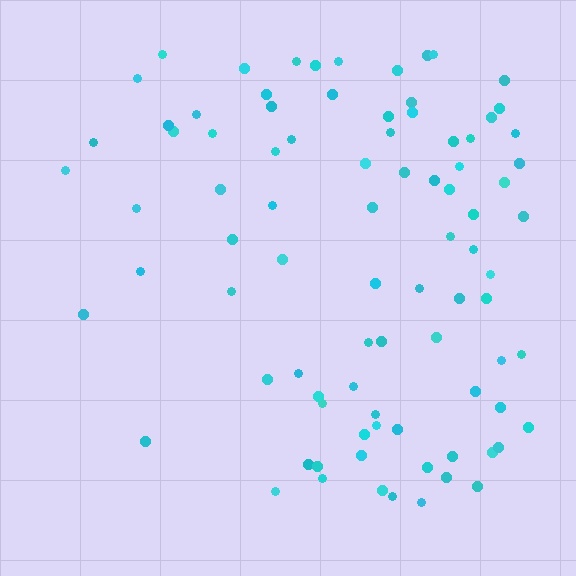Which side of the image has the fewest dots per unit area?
The left.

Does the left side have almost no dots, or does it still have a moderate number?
Still a moderate number, just noticeably fewer than the right.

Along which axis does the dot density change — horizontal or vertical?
Horizontal.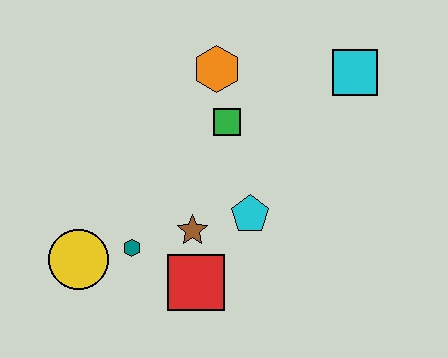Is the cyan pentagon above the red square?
Yes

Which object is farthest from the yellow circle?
The cyan square is farthest from the yellow circle.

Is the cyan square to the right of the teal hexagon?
Yes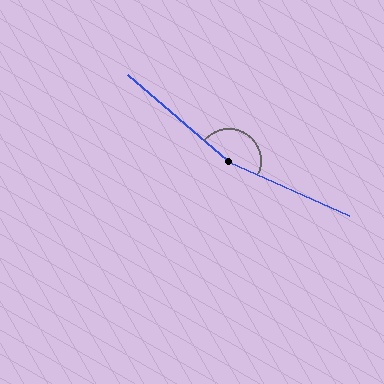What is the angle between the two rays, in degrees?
Approximately 164 degrees.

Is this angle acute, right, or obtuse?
It is obtuse.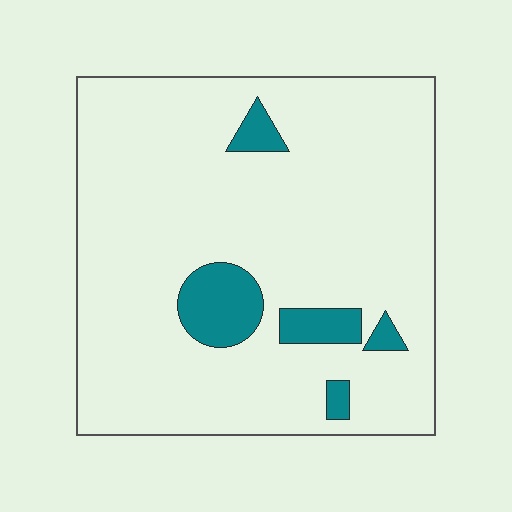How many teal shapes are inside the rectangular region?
5.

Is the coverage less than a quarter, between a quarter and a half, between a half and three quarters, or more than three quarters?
Less than a quarter.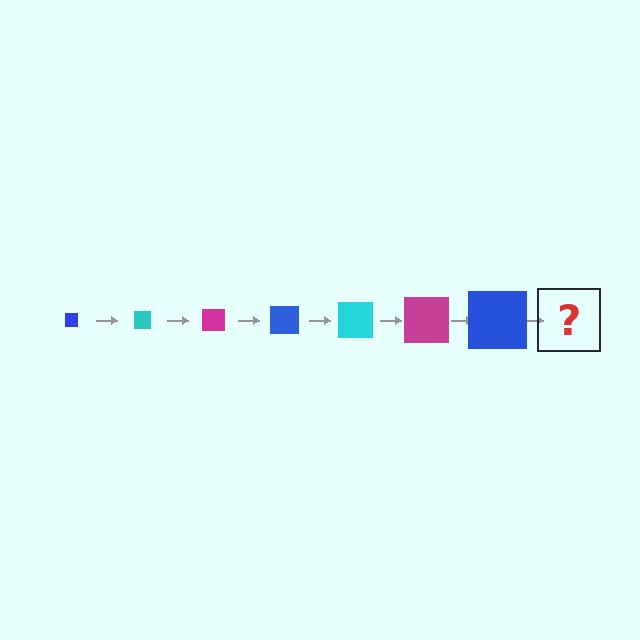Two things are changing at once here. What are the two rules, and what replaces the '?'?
The two rules are that the square grows larger each step and the color cycles through blue, cyan, and magenta. The '?' should be a cyan square, larger than the previous one.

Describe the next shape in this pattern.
It should be a cyan square, larger than the previous one.